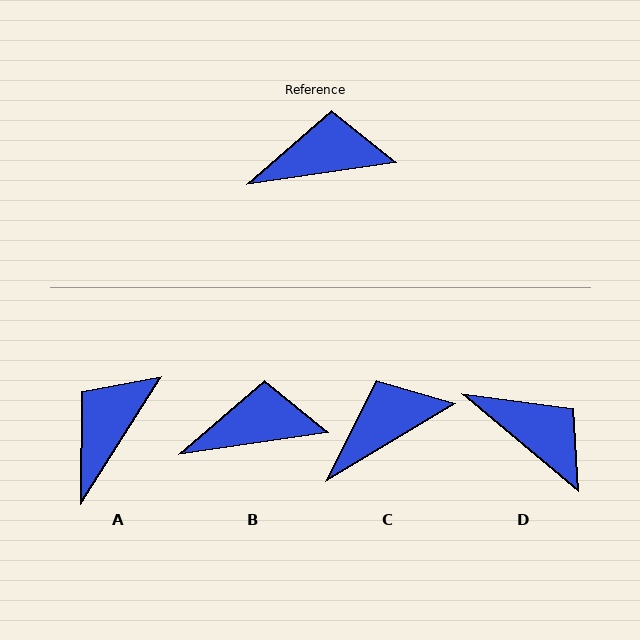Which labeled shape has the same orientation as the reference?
B.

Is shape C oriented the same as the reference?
No, it is off by about 23 degrees.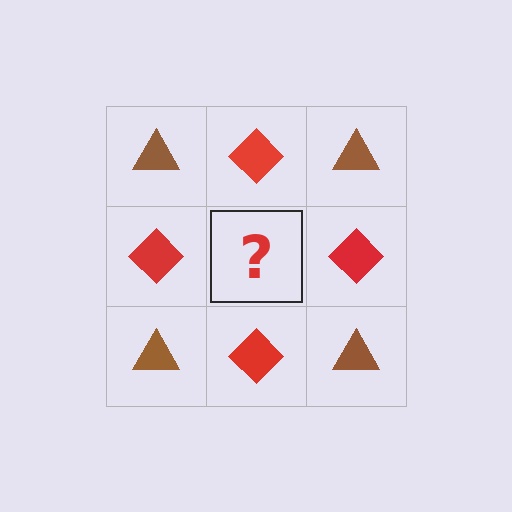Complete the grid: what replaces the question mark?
The question mark should be replaced with a brown triangle.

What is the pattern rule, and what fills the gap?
The rule is that it alternates brown triangle and red diamond in a checkerboard pattern. The gap should be filled with a brown triangle.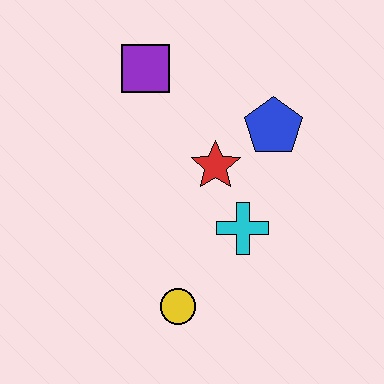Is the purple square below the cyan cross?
No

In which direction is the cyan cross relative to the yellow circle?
The cyan cross is above the yellow circle.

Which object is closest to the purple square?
The red star is closest to the purple square.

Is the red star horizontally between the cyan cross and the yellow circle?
Yes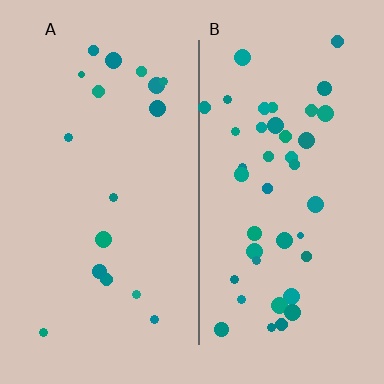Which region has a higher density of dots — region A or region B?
B (the right).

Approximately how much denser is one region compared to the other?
Approximately 2.4× — region B over region A.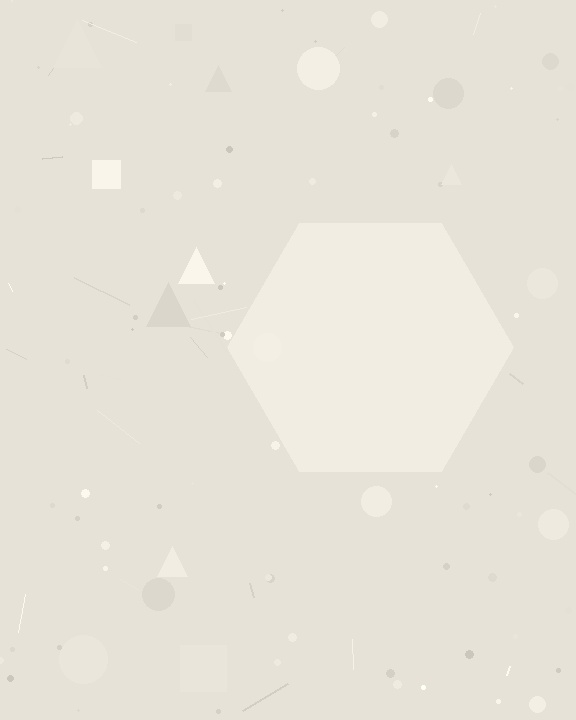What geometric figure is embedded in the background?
A hexagon is embedded in the background.